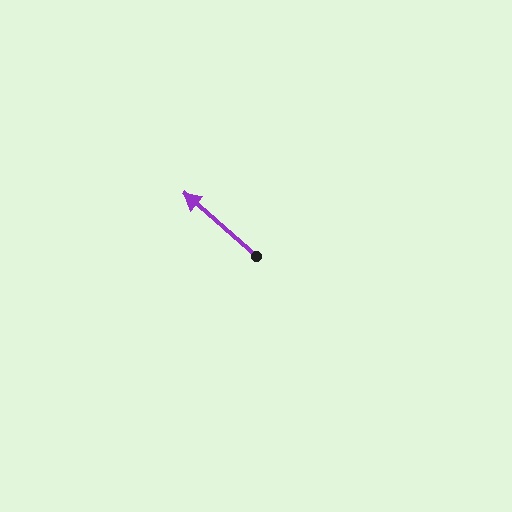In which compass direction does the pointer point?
Northwest.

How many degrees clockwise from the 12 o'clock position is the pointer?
Approximately 311 degrees.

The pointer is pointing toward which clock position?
Roughly 10 o'clock.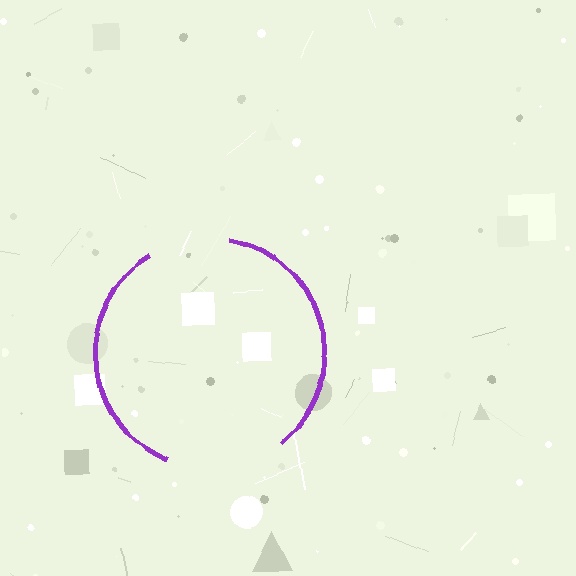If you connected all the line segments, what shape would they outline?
They would outline a circle.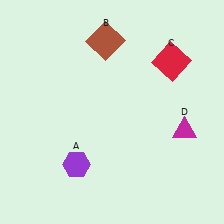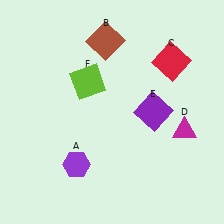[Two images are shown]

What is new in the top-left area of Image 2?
A lime square (F) was added in the top-left area of Image 2.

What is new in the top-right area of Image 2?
A purple square (E) was added in the top-right area of Image 2.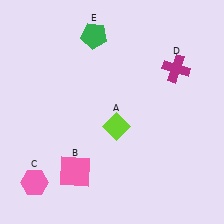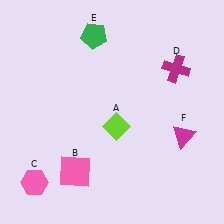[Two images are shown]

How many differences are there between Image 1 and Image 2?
There is 1 difference between the two images.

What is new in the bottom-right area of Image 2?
A magenta triangle (F) was added in the bottom-right area of Image 2.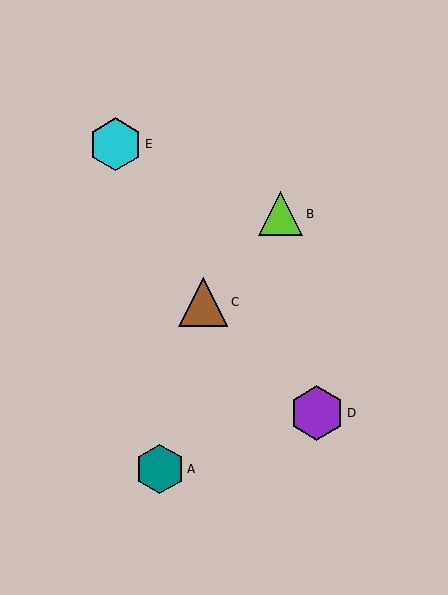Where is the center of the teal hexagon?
The center of the teal hexagon is at (160, 469).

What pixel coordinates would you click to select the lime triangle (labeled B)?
Click at (281, 214) to select the lime triangle B.